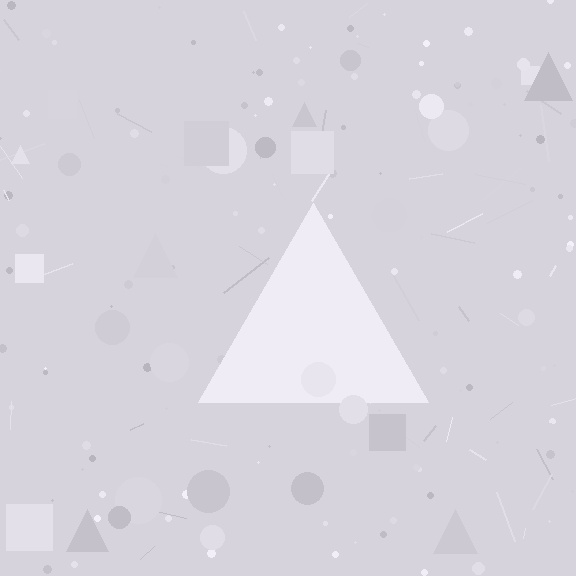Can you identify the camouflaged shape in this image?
The camouflaged shape is a triangle.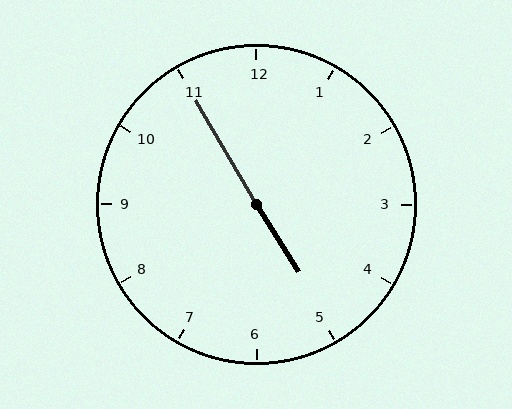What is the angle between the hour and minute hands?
Approximately 178 degrees.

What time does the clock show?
4:55.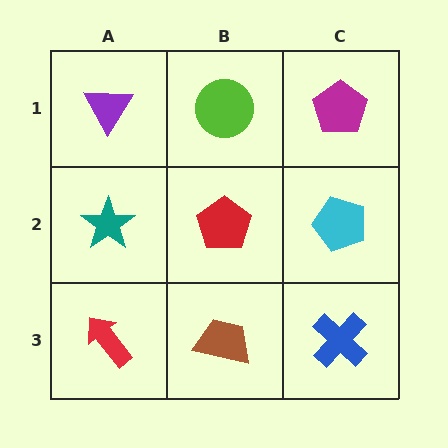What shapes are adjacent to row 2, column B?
A lime circle (row 1, column B), a brown trapezoid (row 3, column B), a teal star (row 2, column A), a cyan pentagon (row 2, column C).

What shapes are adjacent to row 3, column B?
A red pentagon (row 2, column B), a red arrow (row 3, column A), a blue cross (row 3, column C).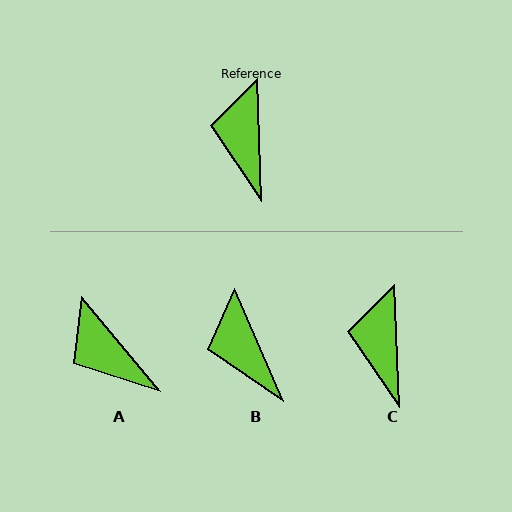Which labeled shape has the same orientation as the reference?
C.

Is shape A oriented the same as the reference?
No, it is off by about 38 degrees.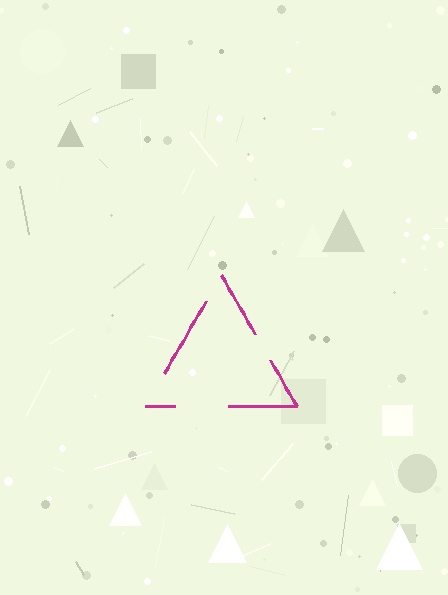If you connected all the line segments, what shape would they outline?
They would outline a triangle.